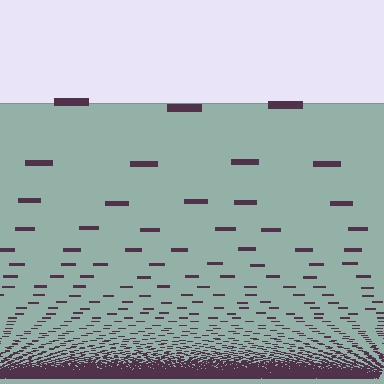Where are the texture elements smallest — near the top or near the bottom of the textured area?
Near the bottom.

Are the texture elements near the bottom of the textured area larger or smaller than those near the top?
Smaller. The gradient is inverted — elements near the bottom are smaller and denser.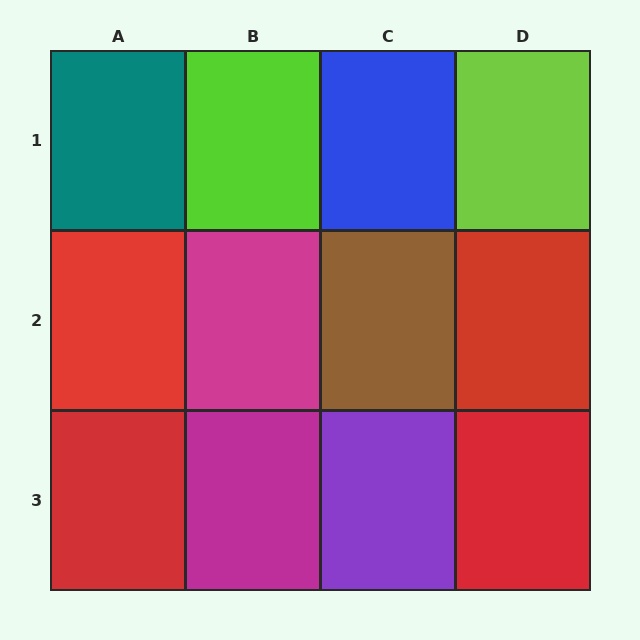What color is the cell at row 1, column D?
Lime.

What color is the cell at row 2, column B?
Magenta.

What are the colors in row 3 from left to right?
Red, magenta, purple, red.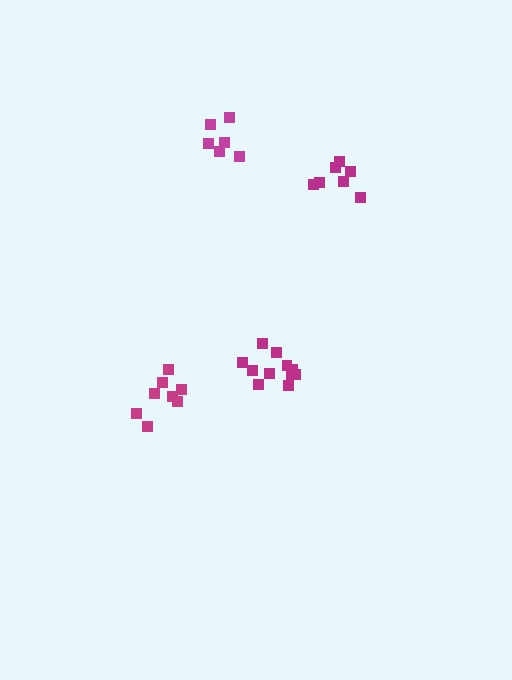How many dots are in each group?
Group 1: 8 dots, Group 2: 7 dots, Group 3: 11 dots, Group 4: 6 dots (32 total).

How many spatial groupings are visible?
There are 4 spatial groupings.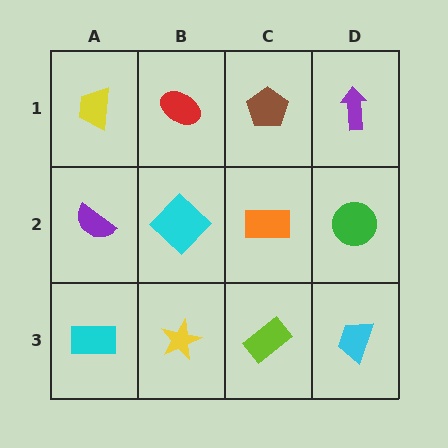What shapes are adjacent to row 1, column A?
A purple semicircle (row 2, column A), a red ellipse (row 1, column B).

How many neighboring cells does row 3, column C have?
3.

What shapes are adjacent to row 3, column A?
A purple semicircle (row 2, column A), a yellow star (row 3, column B).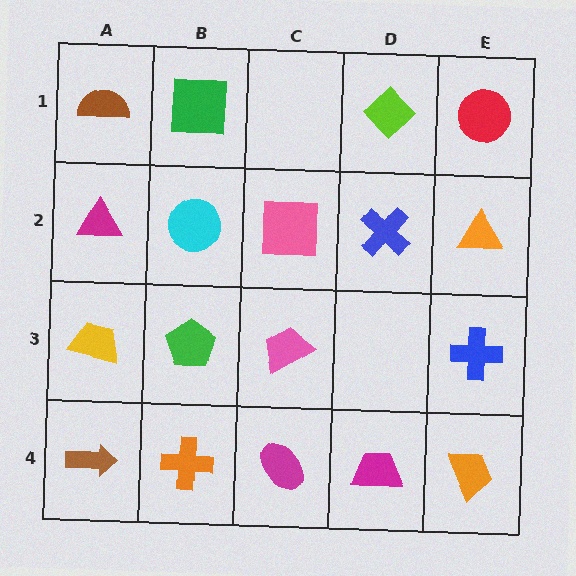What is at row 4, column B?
An orange cross.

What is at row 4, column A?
A brown arrow.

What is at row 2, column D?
A blue cross.